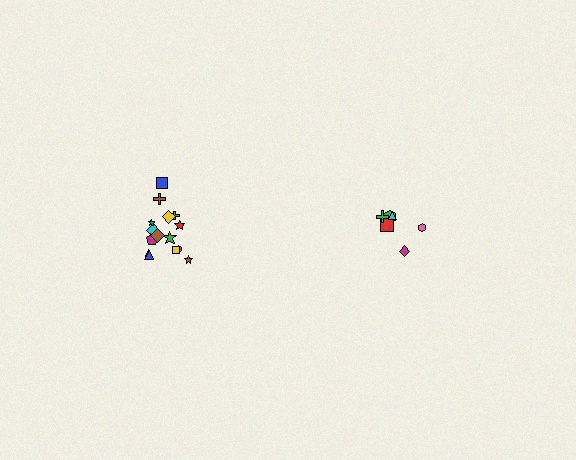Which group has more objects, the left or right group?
The left group.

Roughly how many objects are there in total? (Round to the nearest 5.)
Roughly 20 objects in total.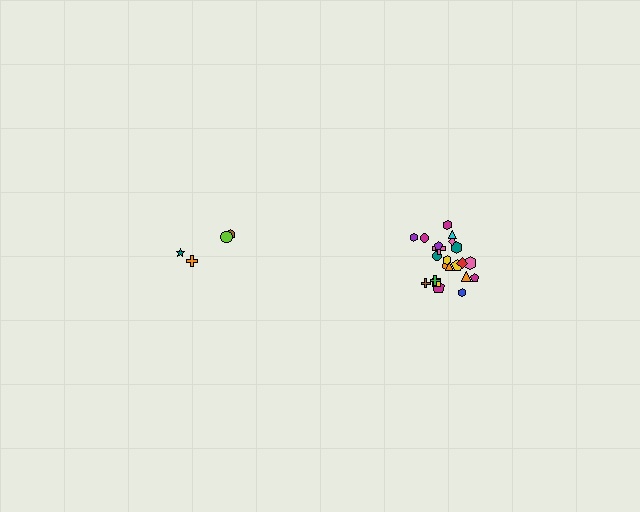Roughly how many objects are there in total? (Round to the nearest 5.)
Roughly 25 objects in total.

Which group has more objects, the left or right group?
The right group.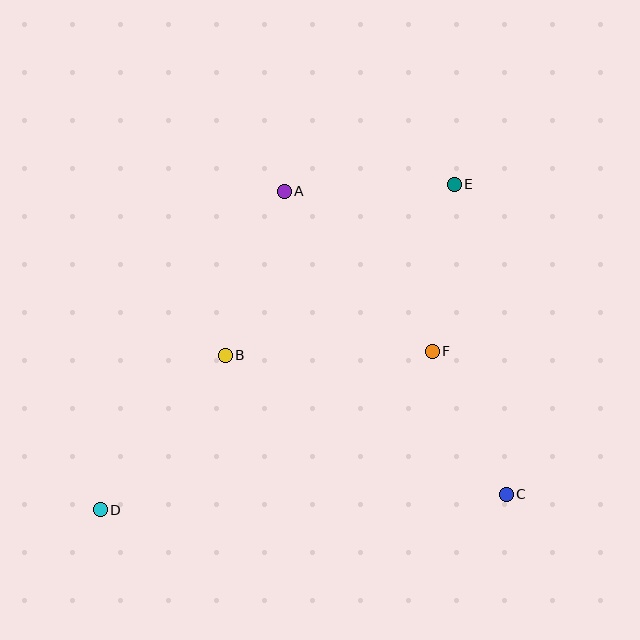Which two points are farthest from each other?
Points D and E are farthest from each other.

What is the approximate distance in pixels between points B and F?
The distance between B and F is approximately 207 pixels.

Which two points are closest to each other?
Points C and F are closest to each other.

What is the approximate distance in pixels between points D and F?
The distance between D and F is approximately 368 pixels.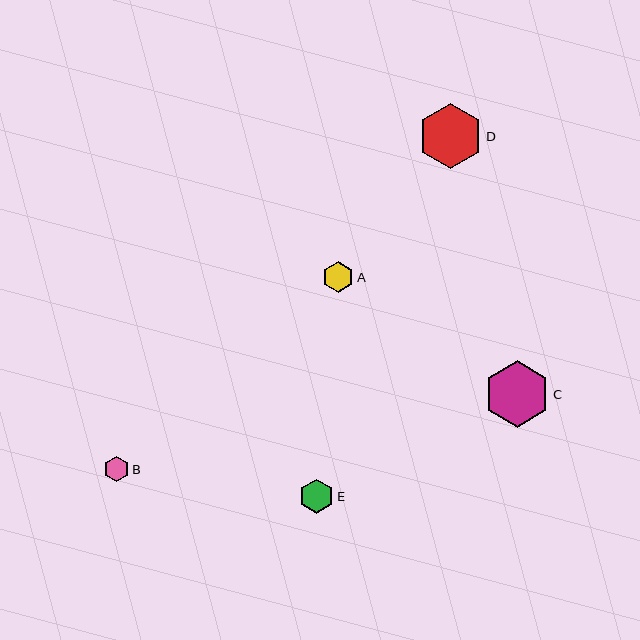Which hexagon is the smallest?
Hexagon B is the smallest with a size of approximately 26 pixels.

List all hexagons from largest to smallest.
From largest to smallest: C, D, E, A, B.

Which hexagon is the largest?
Hexagon C is the largest with a size of approximately 66 pixels.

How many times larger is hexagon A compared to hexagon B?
Hexagon A is approximately 1.2 times the size of hexagon B.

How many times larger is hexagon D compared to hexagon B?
Hexagon D is approximately 2.5 times the size of hexagon B.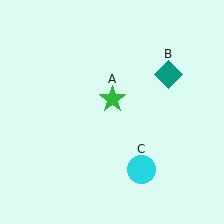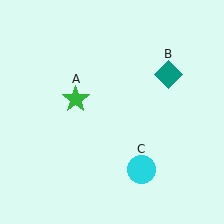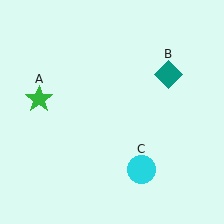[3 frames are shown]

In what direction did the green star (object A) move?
The green star (object A) moved left.